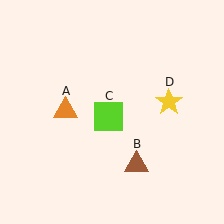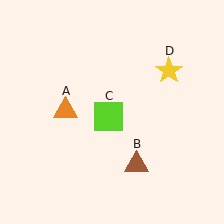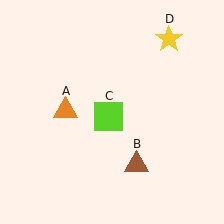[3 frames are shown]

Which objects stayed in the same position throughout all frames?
Orange triangle (object A) and brown triangle (object B) and lime square (object C) remained stationary.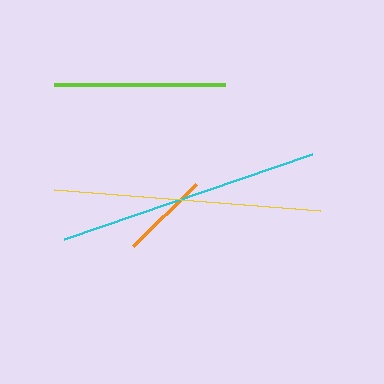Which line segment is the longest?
The yellow line is the longest at approximately 268 pixels.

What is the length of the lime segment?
The lime segment is approximately 171 pixels long.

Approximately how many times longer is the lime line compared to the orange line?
The lime line is approximately 1.9 times the length of the orange line.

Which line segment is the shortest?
The orange line is the shortest at approximately 90 pixels.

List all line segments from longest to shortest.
From longest to shortest: yellow, cyan, lime, orange.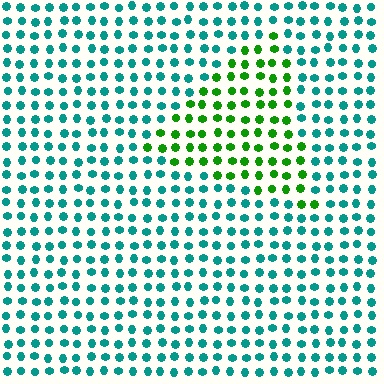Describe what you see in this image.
The image is filled with small teal elements in a uniform arrangement. A triangle-shaped region is visible where the elements are tinted to a slightly different hue, forming a subtle color boundary.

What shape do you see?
I see a triangle.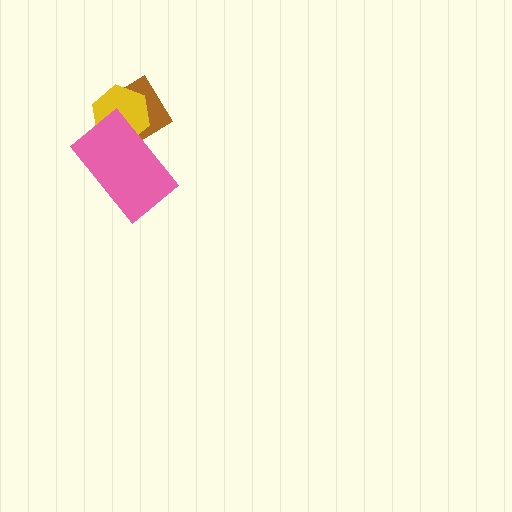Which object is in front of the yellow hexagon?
The pink rectangle is in front of the yellow hexagon.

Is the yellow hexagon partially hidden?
Yes, it is partially covered by another shape.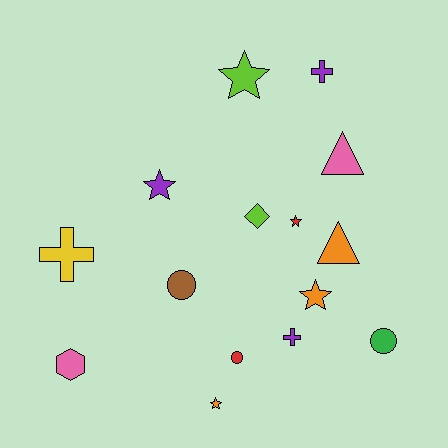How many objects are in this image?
There are 15 objects.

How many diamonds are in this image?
There is 1 diamond.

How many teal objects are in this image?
There are no teal objects.